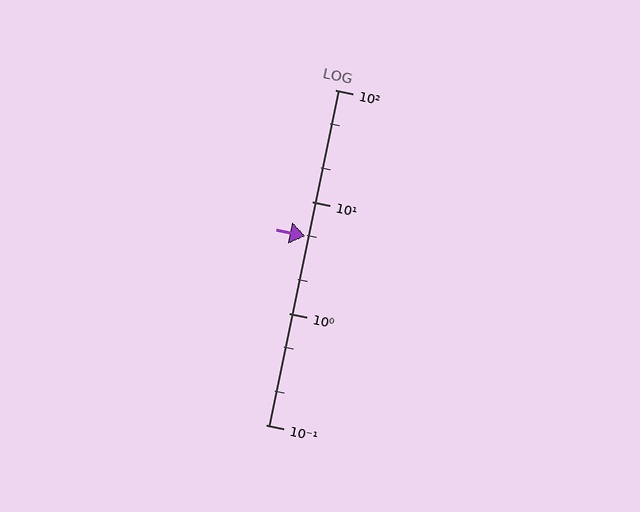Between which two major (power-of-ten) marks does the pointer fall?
The pointer is between 1 and 10.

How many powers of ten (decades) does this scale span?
The scale spans 3 decades, from 0.1 to 100.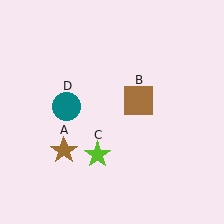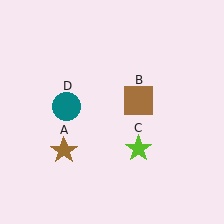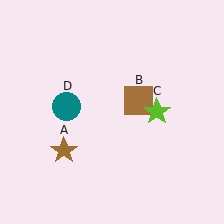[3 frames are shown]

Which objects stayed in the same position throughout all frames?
Brown star (object A) and brown square (object B) and teal circle (object D) remained stationary.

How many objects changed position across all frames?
1 object changed position: lime star (object C).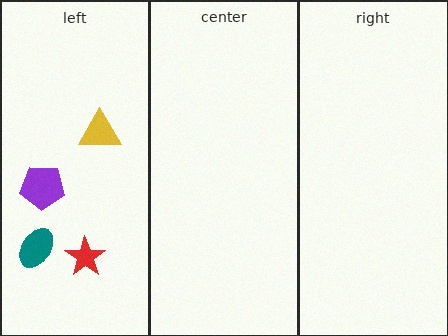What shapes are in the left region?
The purple pentagon, the yellow triangle, the red star, the teal ellipse.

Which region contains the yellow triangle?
The left region.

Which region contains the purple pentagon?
The left region.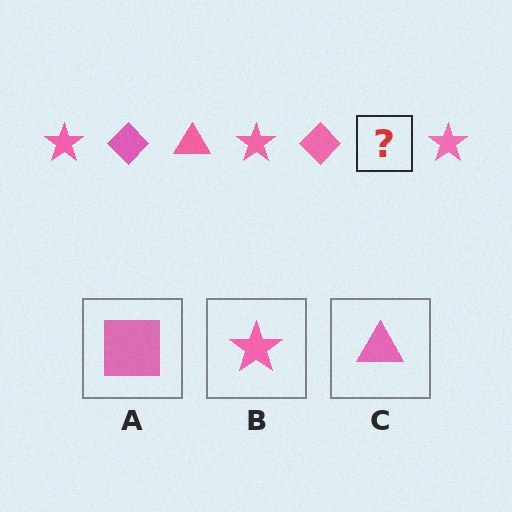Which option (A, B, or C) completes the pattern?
C.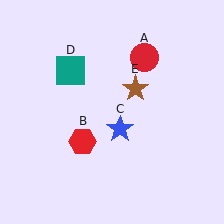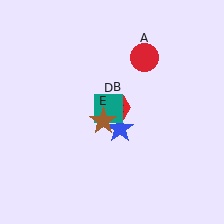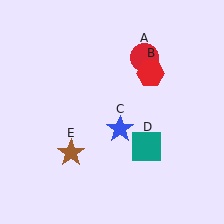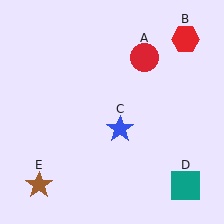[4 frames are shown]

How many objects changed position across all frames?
3 objects changed position: red hexagon (object B), teal square (object D), brown star (object E).